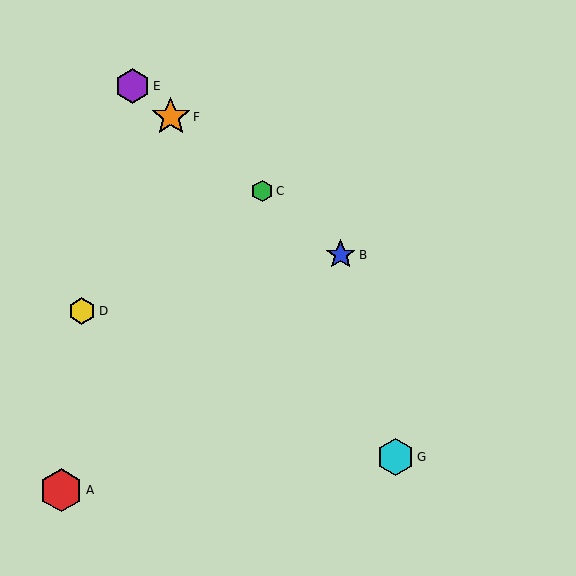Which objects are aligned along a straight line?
Objects B, C, E, F are aligned along a straight line.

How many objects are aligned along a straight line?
4 objects (B, C, E, F) are aligned along a straight line.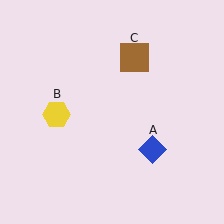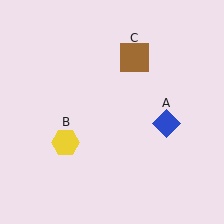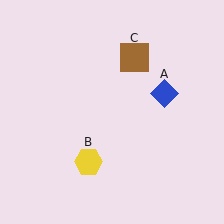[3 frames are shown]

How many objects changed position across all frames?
2 objects changed position: blue diamond (object A), yellow hexagon (object B).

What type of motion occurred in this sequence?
The blue diamond (object A), yellow hexagon (object B) rotated counterclockwise around the center of the scene.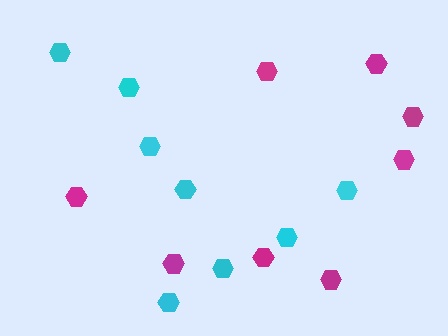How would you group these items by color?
There are 2 groups: one group of cyan hexagons (8) and one group of magenta hexagons (8).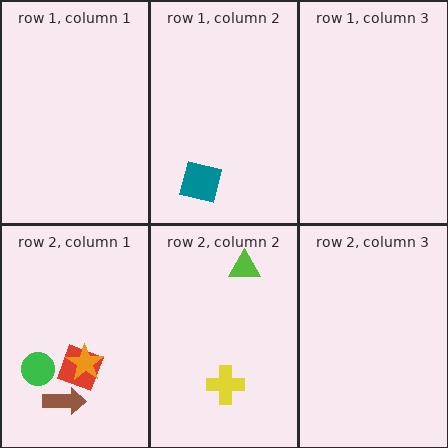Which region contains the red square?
The row 2, column 1 region.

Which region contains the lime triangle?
The row 2, column 2 region.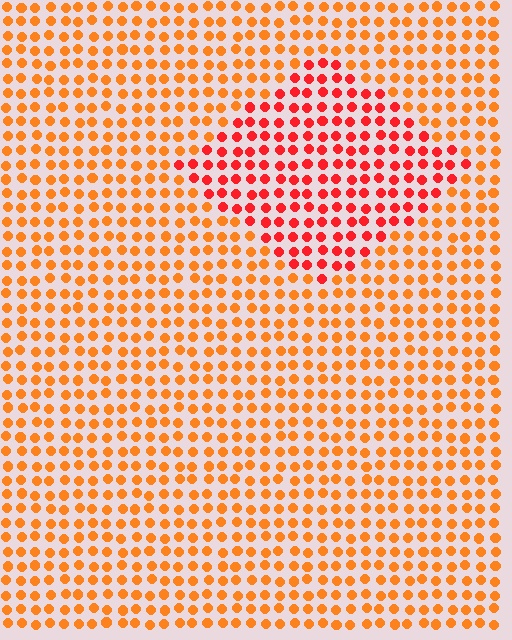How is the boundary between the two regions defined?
The boundary is defined purely by a slight shift in hue (about 30 degrees). Spacing, size, and orientation are identical on both sides.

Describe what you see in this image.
The image is filled with small orange elements in a uniform arrangement. A diamond-shaped region is visible where the elements are tinted to a slightly different hue, forming a subtle color boundary.